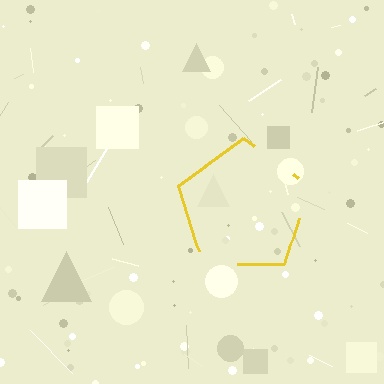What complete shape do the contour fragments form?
The contour fragments form a pentagon.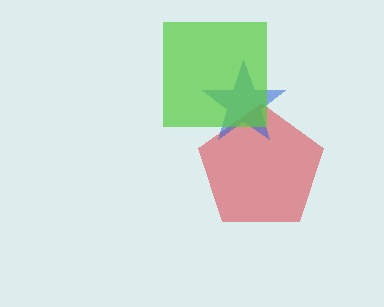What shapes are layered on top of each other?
The layered shapes are: a red pentagon, a blue star, a lime square.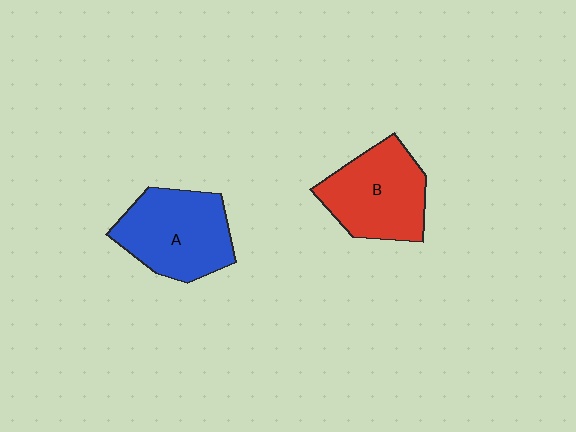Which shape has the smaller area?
Shape B (red).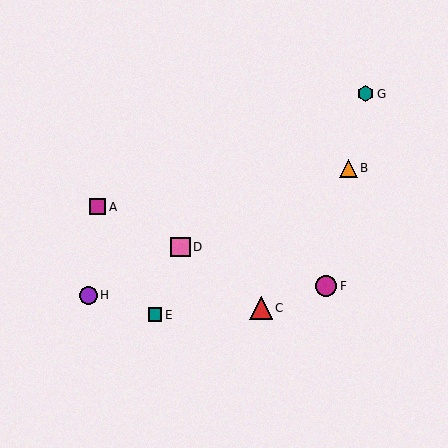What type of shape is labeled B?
Shape B is an orange triangle.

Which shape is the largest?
The red triangle (labeled C) is the largest.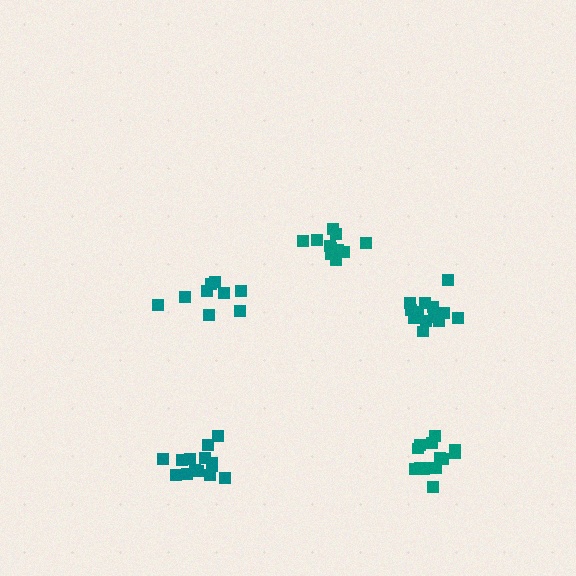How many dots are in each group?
Group 1: 14 dots, Group 2: 11 dots, Group 3: 14 dots, Group 4: 9 dots, Group 5: 14 dots (62 total).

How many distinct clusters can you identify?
There are 5 distinct clusters.